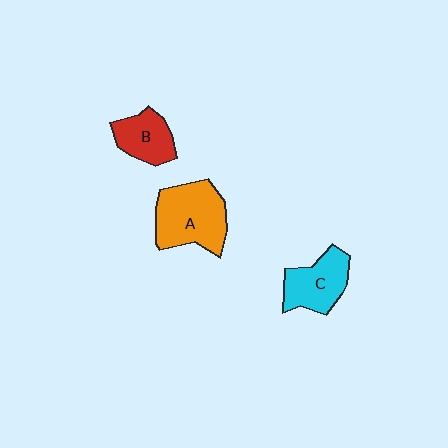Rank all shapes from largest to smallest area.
From largest to smallest: A (orange), C (cyan), B (red).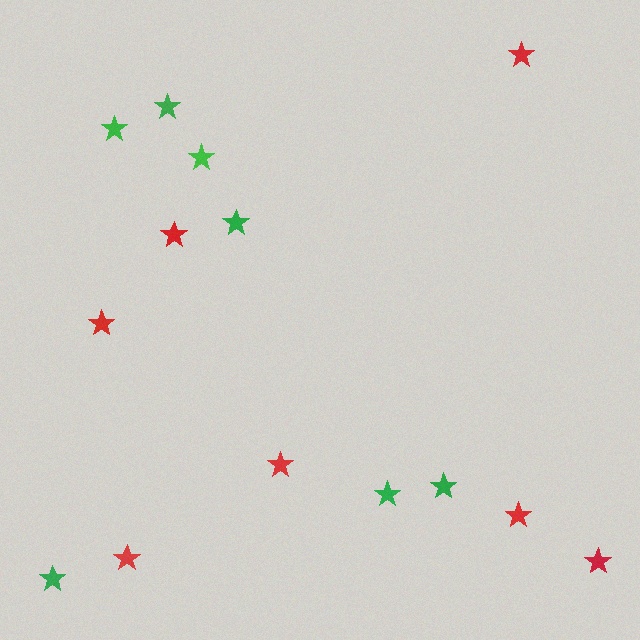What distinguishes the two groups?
There are 2 groups: one group of red stars (7) and one group of green stars (7).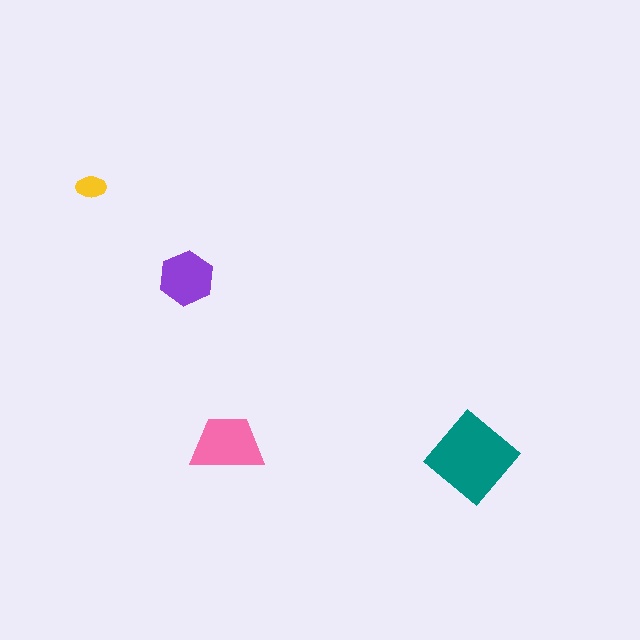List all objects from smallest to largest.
The yellow ellipse, the purple hexagon, the pink trapezoid, the teal diamond.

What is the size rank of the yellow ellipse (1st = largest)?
4th.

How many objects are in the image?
There are 4 objects in the image.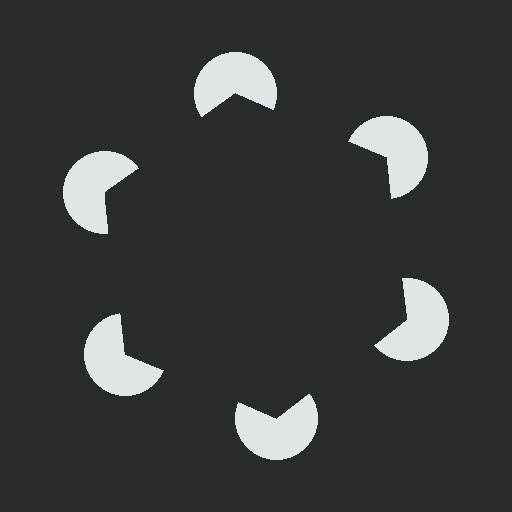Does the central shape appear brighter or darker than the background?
It typically appears slightly darker than the background, even though no actual brightness change is drawn.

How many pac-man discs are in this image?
There are 6 — one at each vertex of the illusory hexagon.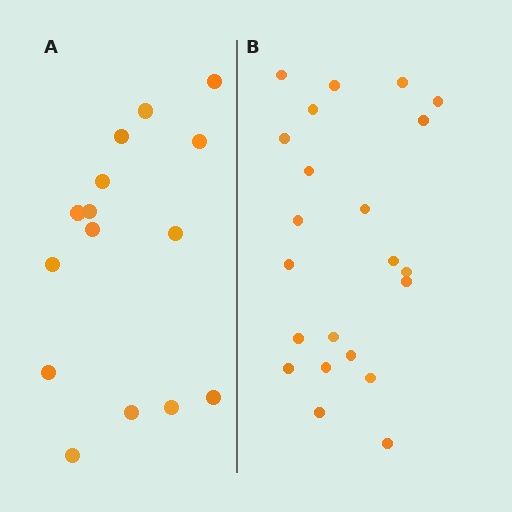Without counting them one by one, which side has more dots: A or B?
Region B (the right region) has more dots.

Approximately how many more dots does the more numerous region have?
Region B has roughly 8 or so more dots than region A.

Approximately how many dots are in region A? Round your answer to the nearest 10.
About 20 dots. (The exact count is 15, which rounds to 20.)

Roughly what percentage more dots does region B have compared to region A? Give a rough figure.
About 45% more.